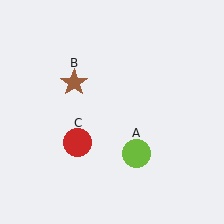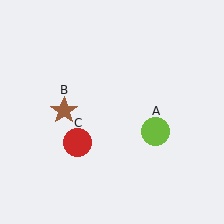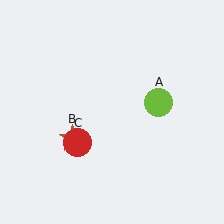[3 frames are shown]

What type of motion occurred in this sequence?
The lime circle (object A), brown star (object B) rotated counterclockwise around the center of the scene.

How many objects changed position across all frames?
2 objects changed position: lime circle (object A), brown star (object B).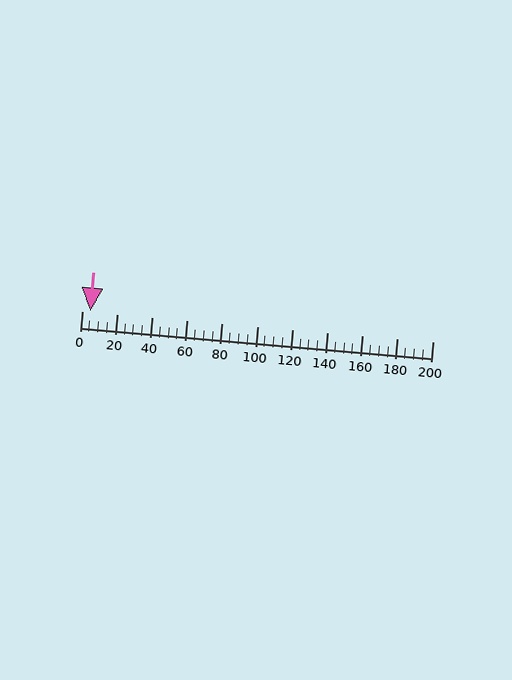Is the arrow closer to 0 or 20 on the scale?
The arrow is closer to 0.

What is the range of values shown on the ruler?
The ruler shows values from 0 to 200.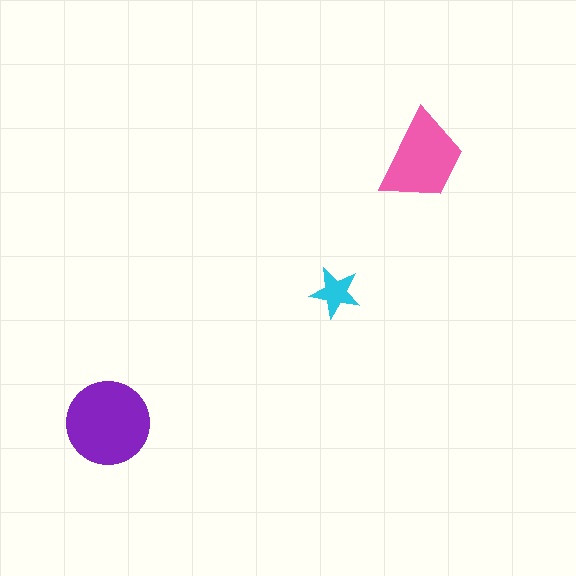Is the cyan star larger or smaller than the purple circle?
Smaller.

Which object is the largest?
The purple circle.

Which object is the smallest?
The cyan star.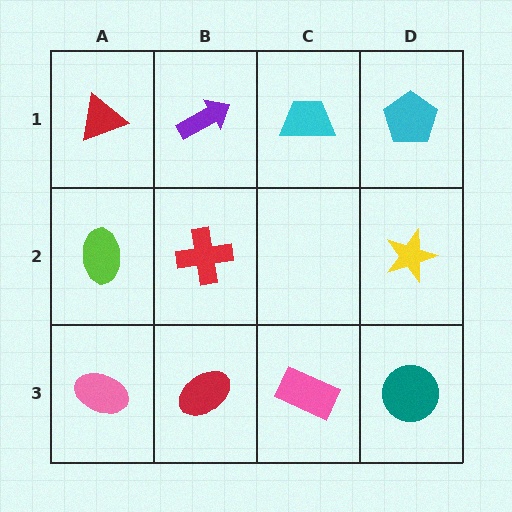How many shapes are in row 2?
3 shapes.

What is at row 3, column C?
A pink rectangle.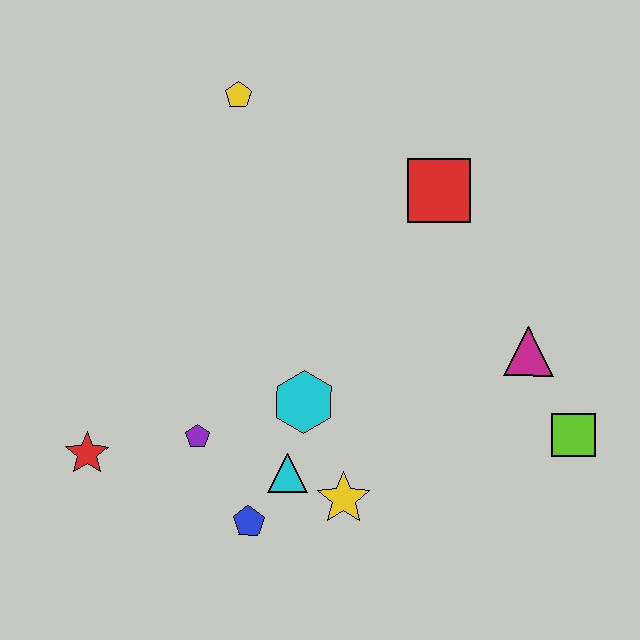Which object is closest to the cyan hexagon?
The cyan triangle is closest to the cyan hexagon.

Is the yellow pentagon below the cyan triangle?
No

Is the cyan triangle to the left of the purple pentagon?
No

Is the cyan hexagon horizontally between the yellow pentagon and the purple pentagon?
No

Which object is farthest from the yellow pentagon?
The lime square is farthest from the yellow pentagon.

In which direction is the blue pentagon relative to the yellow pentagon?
The blue pentagon is below the yellow pentagon.